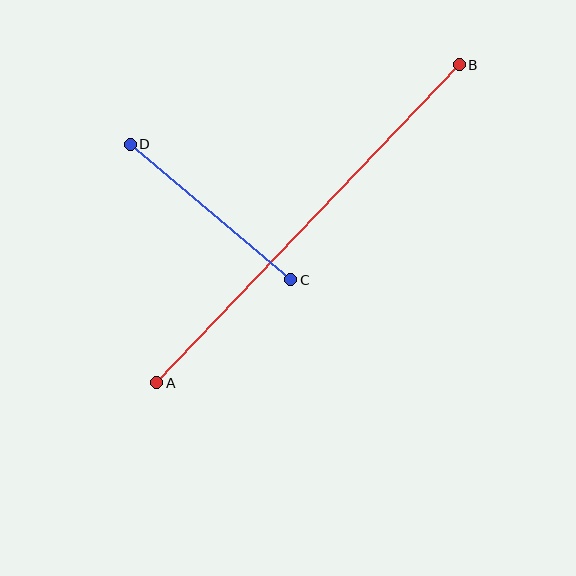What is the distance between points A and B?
The distance is approximately 439 pixels.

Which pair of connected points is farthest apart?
Points A and B are farthest apart.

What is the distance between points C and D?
The distance is approximately 210 pixels.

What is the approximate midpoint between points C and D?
The midpoint is at approximately (210, 212) pixels.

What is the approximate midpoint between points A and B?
The midpoint is at approximately (308, 224) pixels.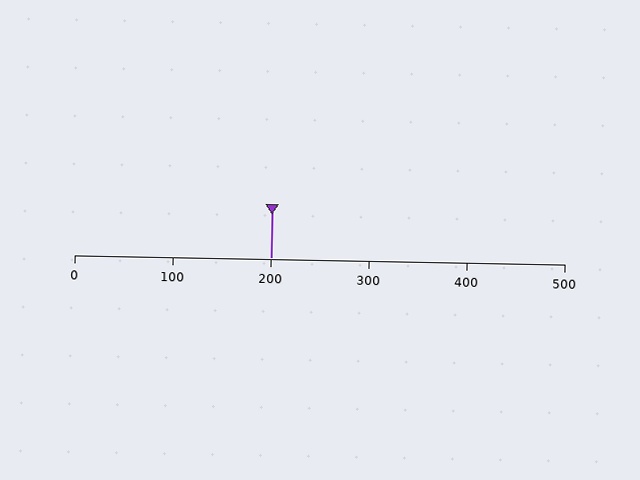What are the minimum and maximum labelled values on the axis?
The axis runs from 0 to 500.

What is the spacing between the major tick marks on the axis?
The major ticks are spaced 100 apart.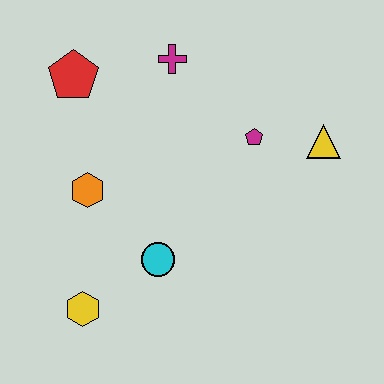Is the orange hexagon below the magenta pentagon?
Yes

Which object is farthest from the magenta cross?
The yellow hexagon is farthest from the magenta cross.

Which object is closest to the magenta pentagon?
The yellow triangle is closest to the magenta pentagon.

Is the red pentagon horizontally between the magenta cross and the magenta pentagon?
No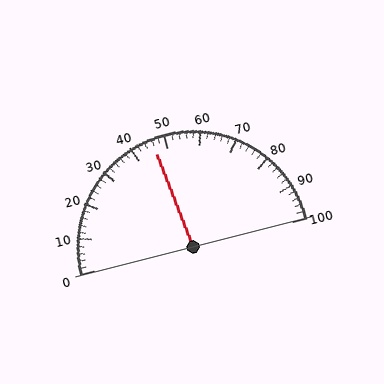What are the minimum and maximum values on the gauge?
The gauge ranges from 0 to 100.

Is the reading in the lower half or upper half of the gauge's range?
The reading is in the lower half of the range (0 to 100).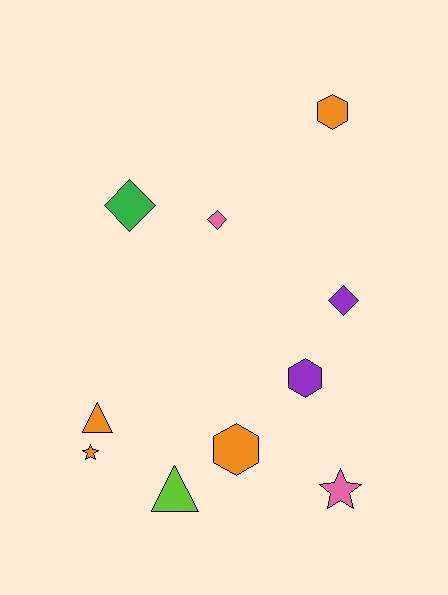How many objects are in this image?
There are 10 objects.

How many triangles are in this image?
There are 2 triangles.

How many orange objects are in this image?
There are 4 orange objects.